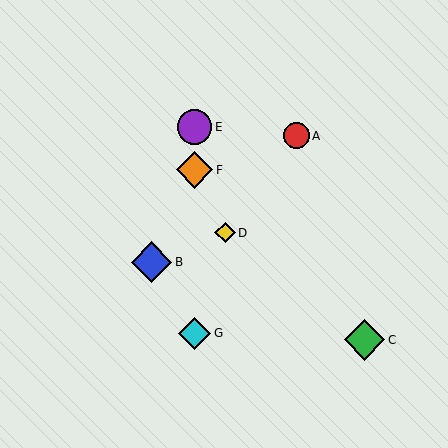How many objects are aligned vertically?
3 objects (E, F, G) are aligned vertically.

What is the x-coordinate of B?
Object B is at x≈152.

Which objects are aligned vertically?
Objects E, F, G are aligned vertically.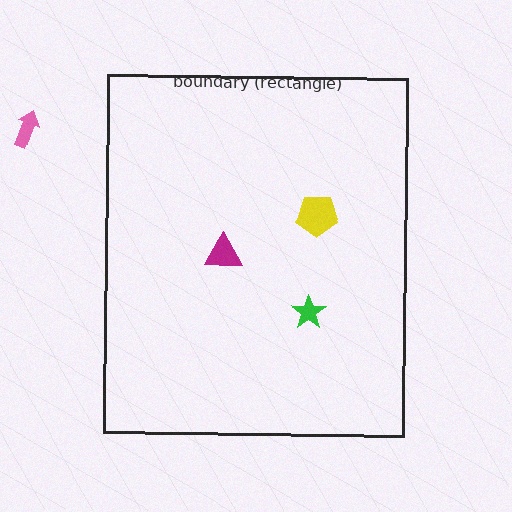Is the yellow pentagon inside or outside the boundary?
Inside.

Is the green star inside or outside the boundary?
Inside.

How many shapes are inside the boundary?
3 inside, 1 outside.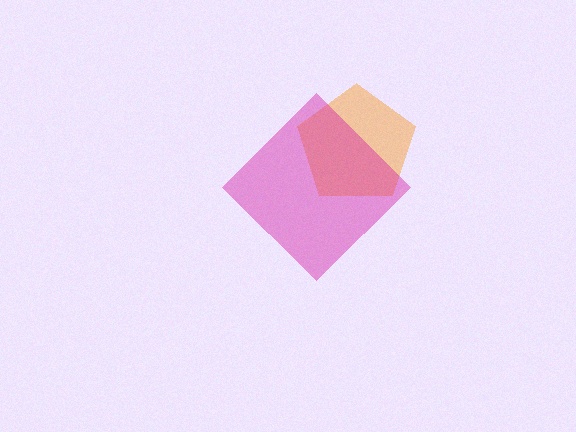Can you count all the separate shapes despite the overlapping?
Yes, there are 2 separate shapes.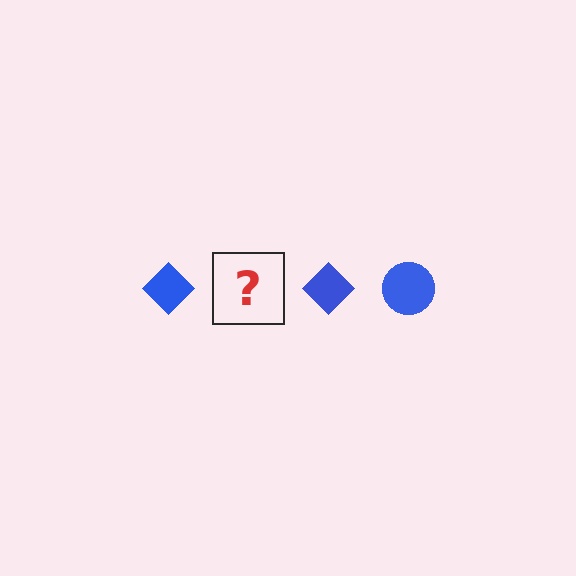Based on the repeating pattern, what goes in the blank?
The blank should be a blue circle.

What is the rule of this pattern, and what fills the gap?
The rule is that the pattern cycles through diamond, circle shapes in blue. The gap should be filled with a blue circle.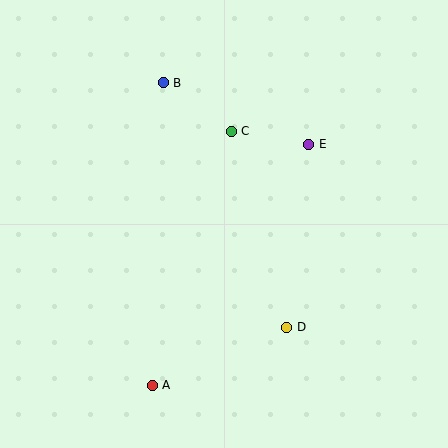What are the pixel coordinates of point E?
Point E is at (309, 144).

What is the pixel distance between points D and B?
The distance between D and B is 274 pixels.